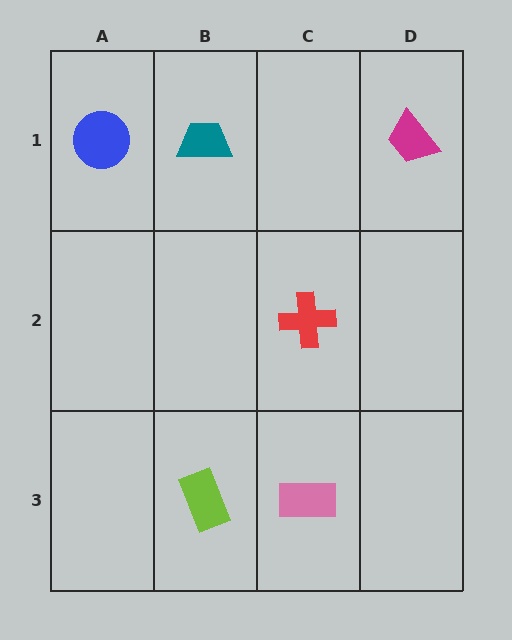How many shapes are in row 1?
3 shapes.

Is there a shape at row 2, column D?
No, that cell is empty.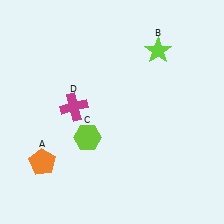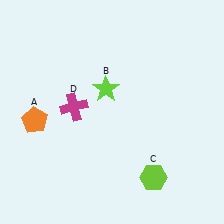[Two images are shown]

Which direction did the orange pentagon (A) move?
The orange pentagon (A) moved up.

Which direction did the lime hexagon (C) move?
The lime hexagon (C) moved right.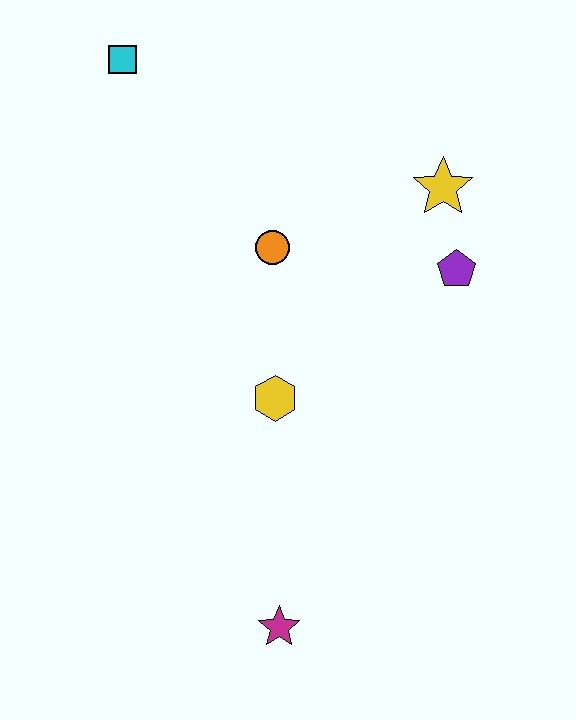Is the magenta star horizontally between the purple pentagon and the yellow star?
No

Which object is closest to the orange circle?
The yellow hexagon is closest to the orange circle.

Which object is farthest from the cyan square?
The magenta star is farthest from the cyan square.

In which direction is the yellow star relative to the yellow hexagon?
The yellow star is above the yellow hexagon.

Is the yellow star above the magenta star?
Yes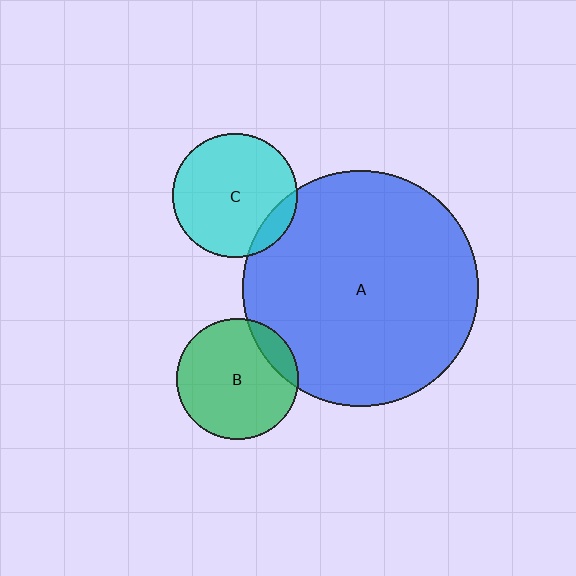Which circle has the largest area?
Circle A (blue).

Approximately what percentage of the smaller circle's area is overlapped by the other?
Approximately 15%.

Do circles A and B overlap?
Yes.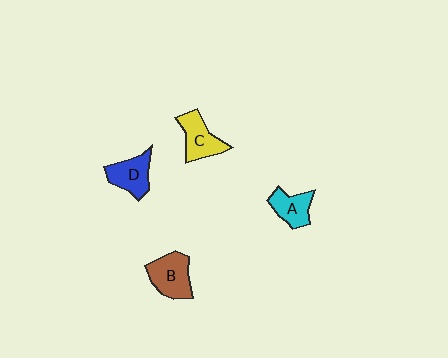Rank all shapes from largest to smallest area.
From largest to smallest: B (brown), C (yellow), D (blue), A (cyan).